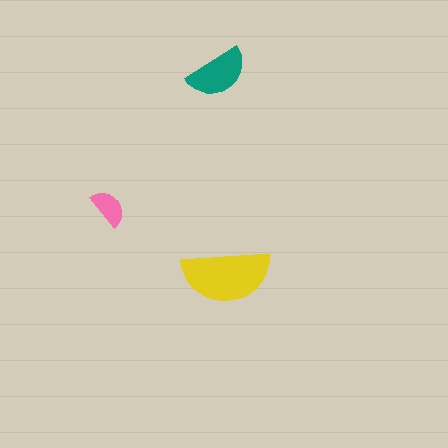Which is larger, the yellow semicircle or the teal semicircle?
The yellow one.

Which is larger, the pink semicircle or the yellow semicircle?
The yellow one.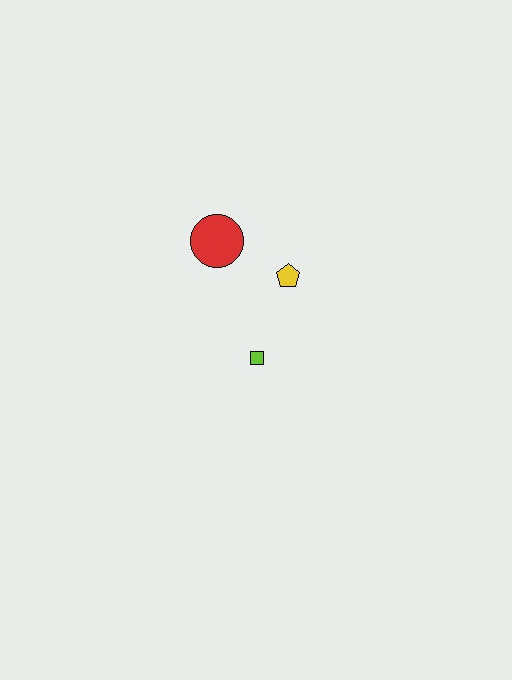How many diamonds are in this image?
There are no diamonds.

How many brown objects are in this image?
There are no brown objects.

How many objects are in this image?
There are 3 objects.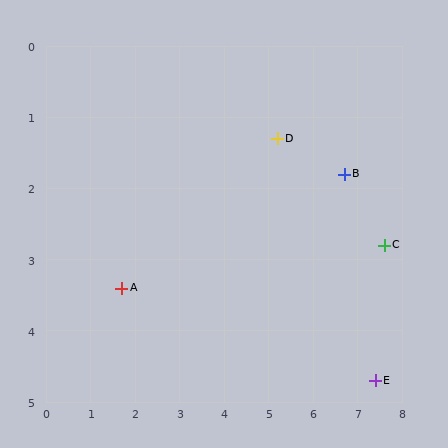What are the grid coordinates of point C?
Point C is at approximately (7.6, 2.8).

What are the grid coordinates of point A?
Point A is at approximately (1.7, 3.4).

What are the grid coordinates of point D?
Point D is at approximately (5.2, 1.3).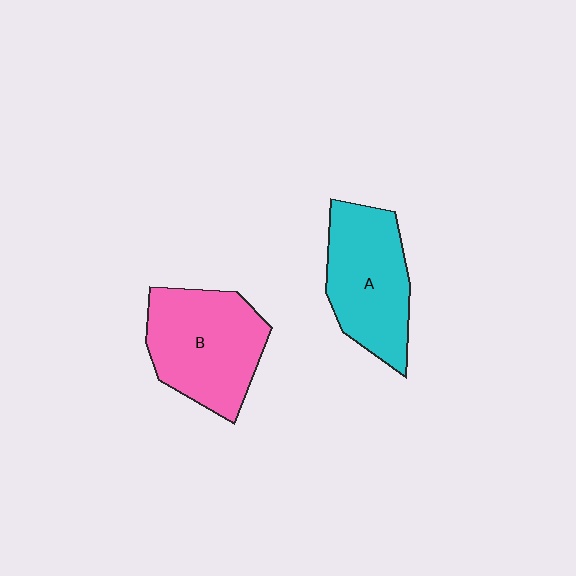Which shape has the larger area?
Shape B (pink).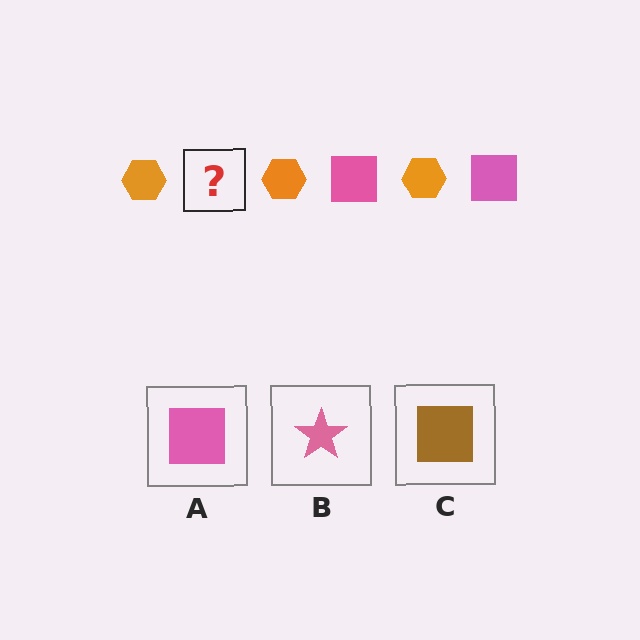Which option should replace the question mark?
Option A.